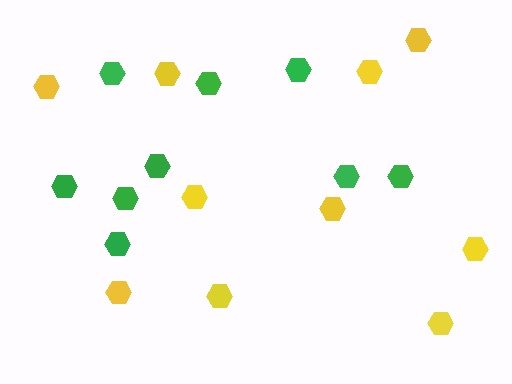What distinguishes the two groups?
There are 2 groups: one group of green hexagons (9) and one group of yellow hexagons (10).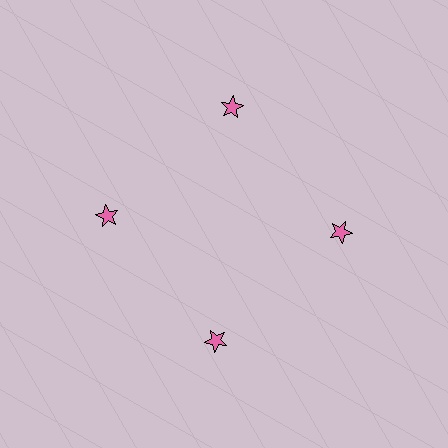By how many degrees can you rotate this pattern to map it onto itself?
The pattern maps onto itself every 90 degrees of rotation.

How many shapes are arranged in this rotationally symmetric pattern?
There are 4 shapes, arranged in 4 groups of 1.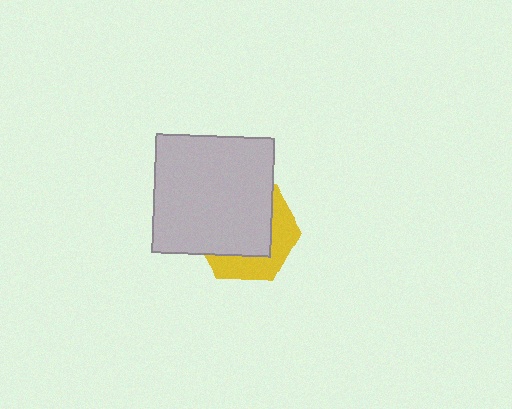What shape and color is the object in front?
The object in front is a light gray square.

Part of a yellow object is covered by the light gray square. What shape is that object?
It is a hexagon.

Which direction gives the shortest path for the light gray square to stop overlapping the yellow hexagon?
Moving toward the upper-left gives the shortest separation.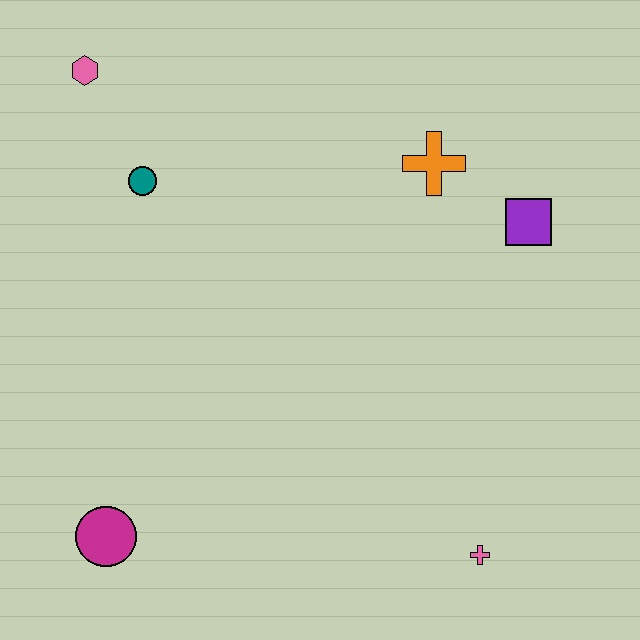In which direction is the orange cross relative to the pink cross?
The orange cross is above the pink cross.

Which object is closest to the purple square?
The orange cross is closest to the purple square.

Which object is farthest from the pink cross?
The pink hexagon is farthest from the pink cross.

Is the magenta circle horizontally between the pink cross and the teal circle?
No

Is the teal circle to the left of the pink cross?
Yes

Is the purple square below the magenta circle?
No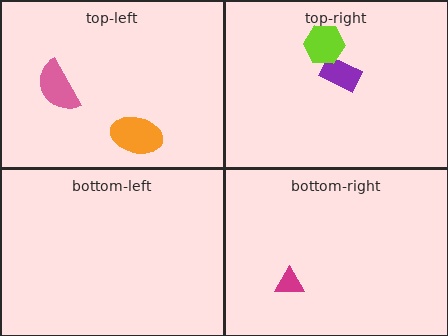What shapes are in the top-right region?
The purple rectangle, the lime hexagon.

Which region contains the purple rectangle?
The top-right region.